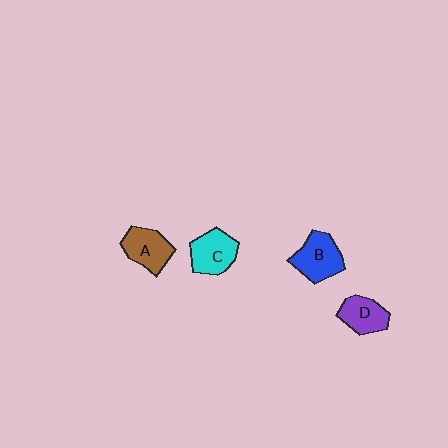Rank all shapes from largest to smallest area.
From largest to smallest: B (blue), C (cyan), A (brown), D (purple).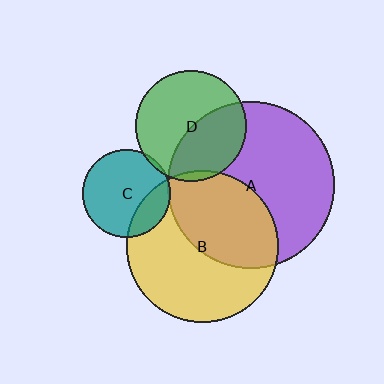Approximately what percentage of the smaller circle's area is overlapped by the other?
Approximately 5%.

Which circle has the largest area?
Circle A (purple).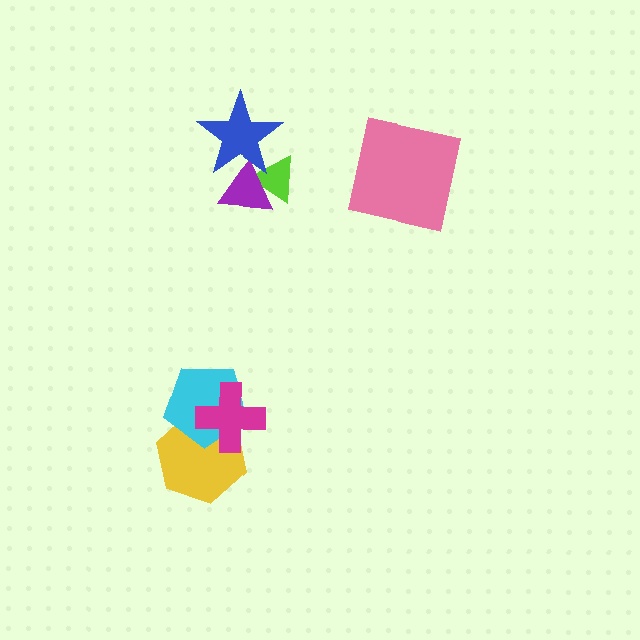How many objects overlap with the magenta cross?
2 objects overlap with the magenta cross.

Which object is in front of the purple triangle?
The blue star is in front of the purple triangle.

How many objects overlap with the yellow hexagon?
2 objects overlap with the yellow hexagon.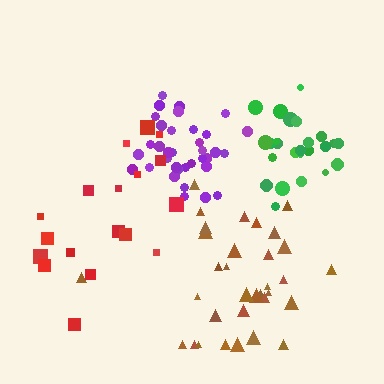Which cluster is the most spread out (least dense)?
Red.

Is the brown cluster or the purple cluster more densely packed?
Purple.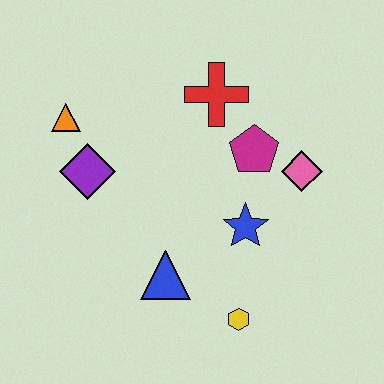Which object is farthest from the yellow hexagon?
The orange triangle is farthest from the yellow hexagon.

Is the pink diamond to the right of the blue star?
Yes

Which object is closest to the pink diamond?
The magenta pentagon is closest to the pink diamond.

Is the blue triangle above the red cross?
No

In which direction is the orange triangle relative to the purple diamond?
The orange triangle is above the purple diamond.